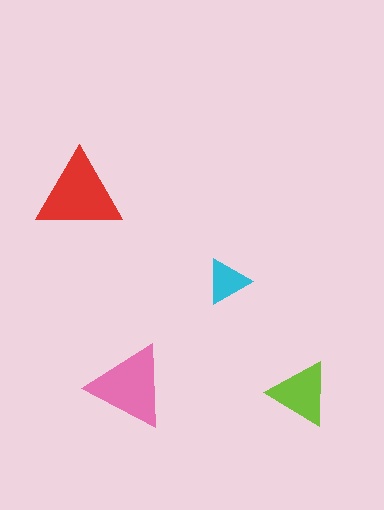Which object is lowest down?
The lime triangle is bottommost.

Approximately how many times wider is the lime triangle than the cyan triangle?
About 1.5 times wider.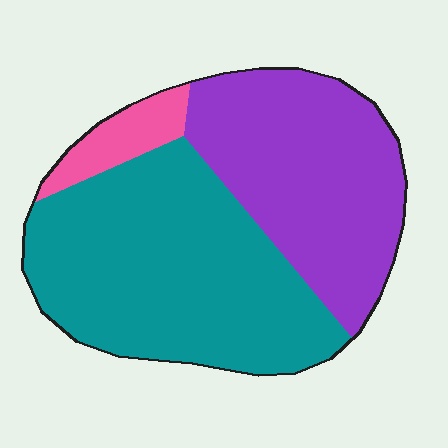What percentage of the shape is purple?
Purple takes up about two fifths (2/5) of the shape.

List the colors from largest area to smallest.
From largest to smallest: teal, purple, pink.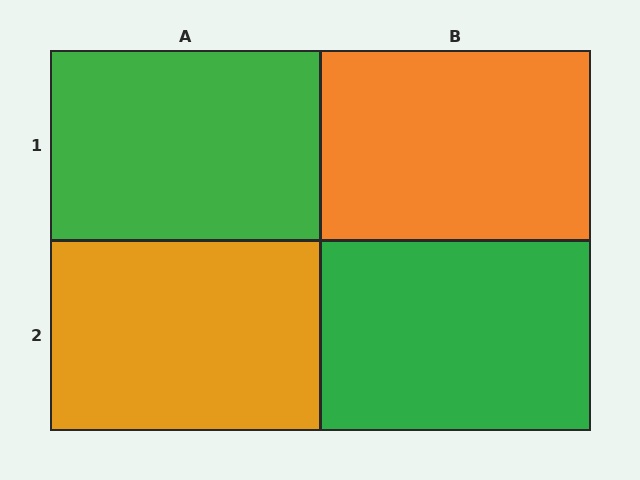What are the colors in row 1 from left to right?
Green, orange.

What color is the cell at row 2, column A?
Orange.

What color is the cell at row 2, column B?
Green.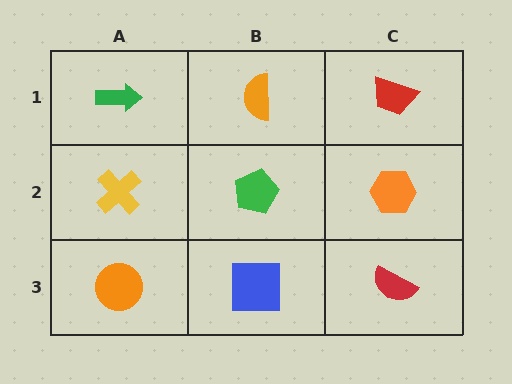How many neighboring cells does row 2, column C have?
3.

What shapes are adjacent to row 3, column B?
A green pentagon (row 2, column B), an orange circle (row 3, column A), a red semicircle (row 3, column C).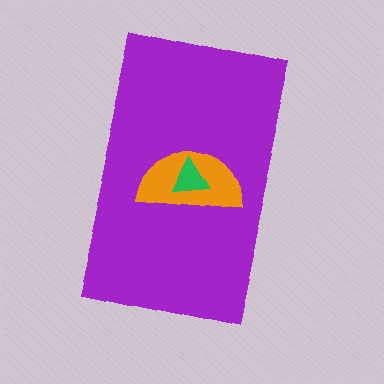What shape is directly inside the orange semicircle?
The green triangle.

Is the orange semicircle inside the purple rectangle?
Yes.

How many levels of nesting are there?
3.